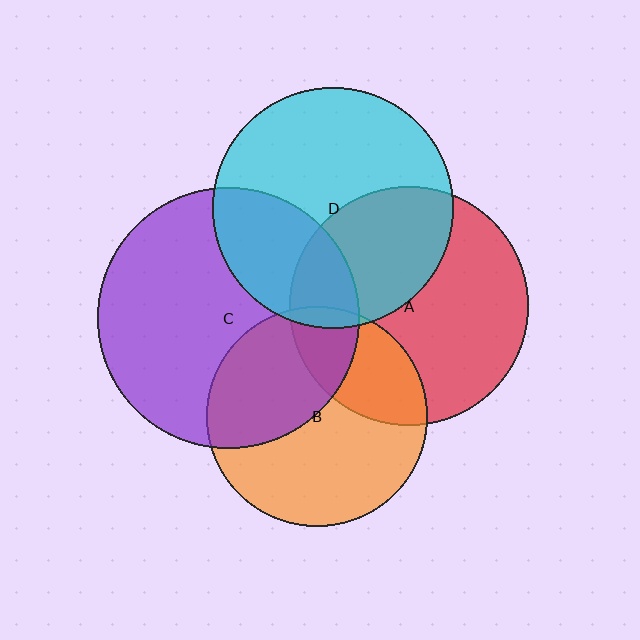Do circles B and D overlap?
Yes.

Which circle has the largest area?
Circle C (purple).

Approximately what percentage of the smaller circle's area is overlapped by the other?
Approximately 5%.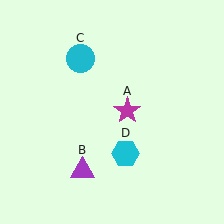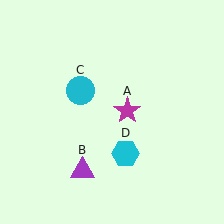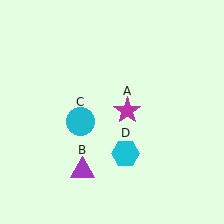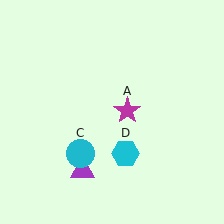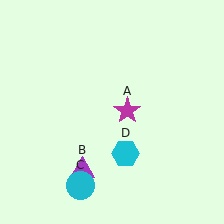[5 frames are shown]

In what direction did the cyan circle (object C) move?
The cyan circle (object C) moved down.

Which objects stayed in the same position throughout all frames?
Magenta star (object A) and purple triangle (object B) and cyan hexagon (object D) remained stationary.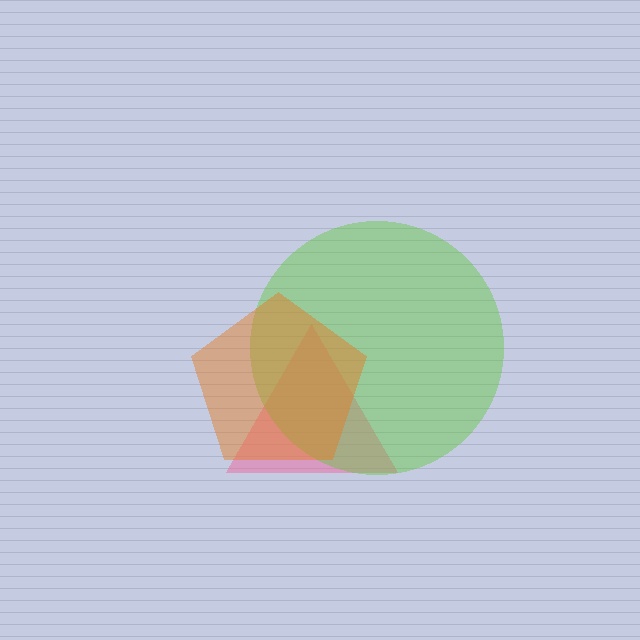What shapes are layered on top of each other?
The layered shapes are: a pink triangle, a lime circle, an orange pentagon.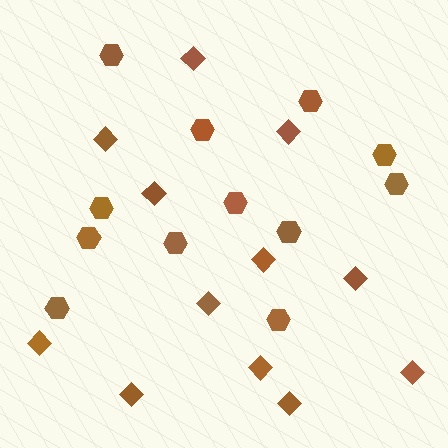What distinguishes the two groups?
There are 2 groups: one group of hexagons (12) and one group of diamonds (12).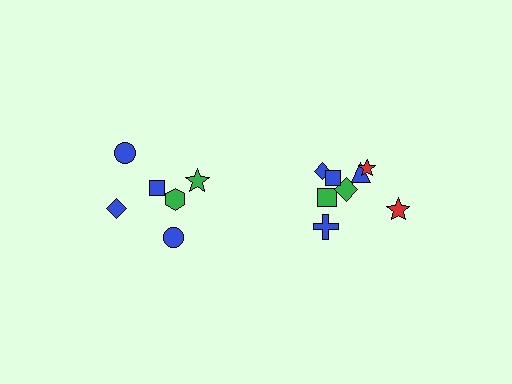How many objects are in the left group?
There are 6 objects.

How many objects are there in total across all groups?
There are 14 objects.